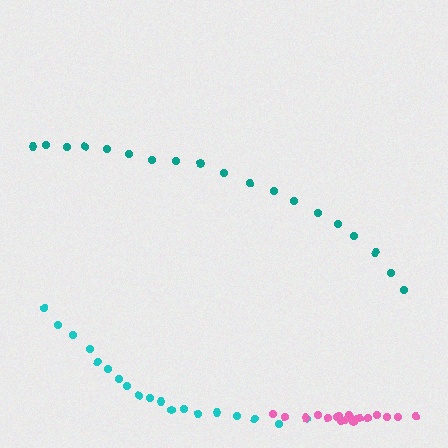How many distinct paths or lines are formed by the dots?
There are 3 distinct paths.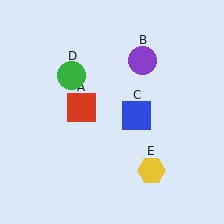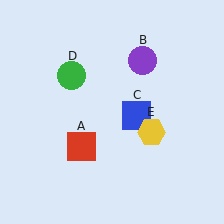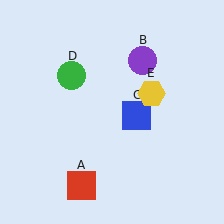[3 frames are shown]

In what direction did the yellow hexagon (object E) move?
The yellow hexagon (object E) moved up.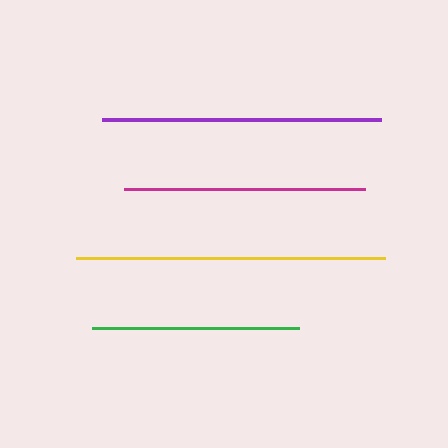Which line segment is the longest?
The yellow line is the longest at approximately 309 pixels.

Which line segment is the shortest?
The green line is the shortest at approximately 207 pixels.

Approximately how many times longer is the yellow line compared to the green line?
The yellow line is approximately 1.5 times the length of the green line.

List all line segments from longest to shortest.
From longest to shortest: yellow, purple, magenta, green.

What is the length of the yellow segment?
The yellow segment is approximately 309 pixels long.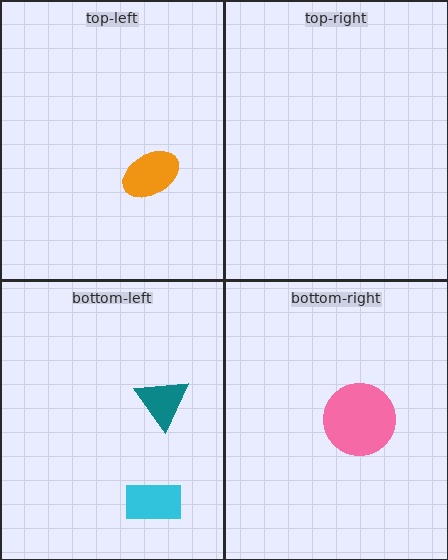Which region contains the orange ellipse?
The top-left region.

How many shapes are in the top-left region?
1.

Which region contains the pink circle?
The bottom-right region.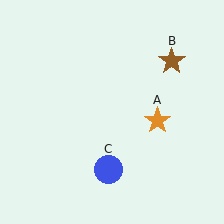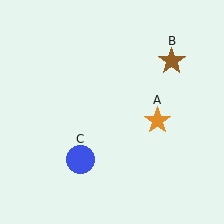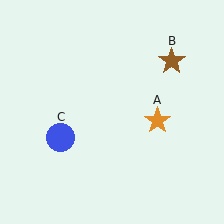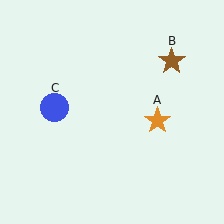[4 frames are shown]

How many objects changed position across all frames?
1 object changed position: blue circle (object C).